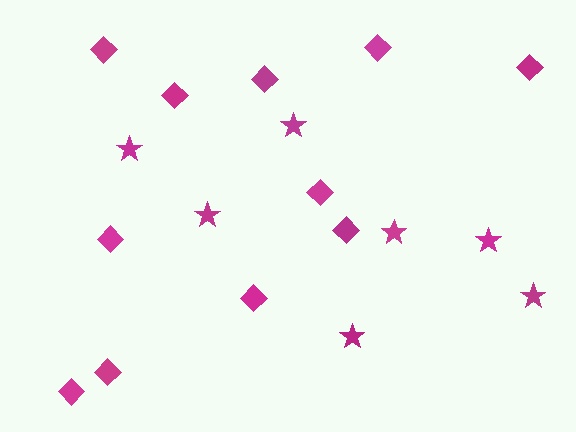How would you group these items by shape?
There are 2 groups: one group of stars (7) and one group of diamonds (11).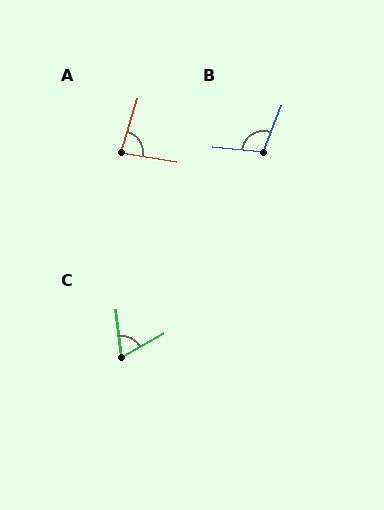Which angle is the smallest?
C, at approximately 67 degrees.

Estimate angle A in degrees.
Approximately 82 degrees.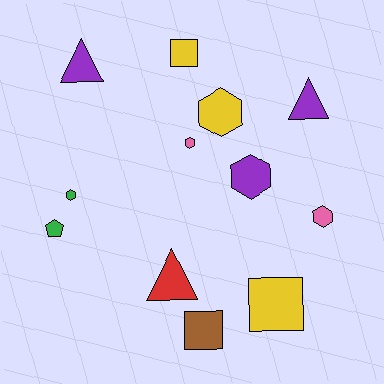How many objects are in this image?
There are 12 objects.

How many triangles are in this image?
There are 3 triangles.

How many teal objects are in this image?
There are no teal objects.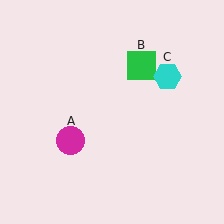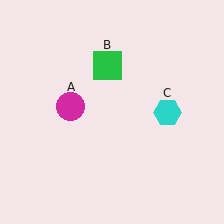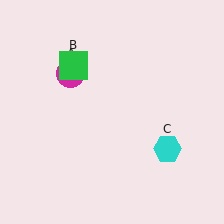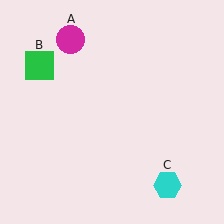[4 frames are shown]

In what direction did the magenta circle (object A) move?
The magenta circle (object A) moved up.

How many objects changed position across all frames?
3 objects changed position: magenta circle (object A), green square (object B), cyan hexagon (object C).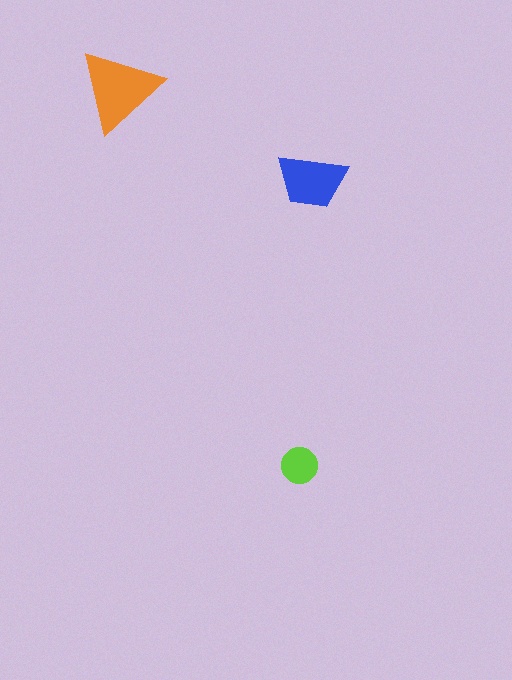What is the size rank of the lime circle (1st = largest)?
3rd.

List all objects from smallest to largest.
The lime circle, the blue trapezoid, the orange triangle.